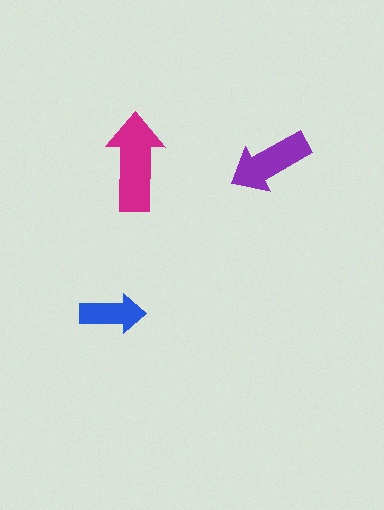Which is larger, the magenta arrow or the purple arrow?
The magenta one.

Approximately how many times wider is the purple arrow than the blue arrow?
About 1.5 times wider.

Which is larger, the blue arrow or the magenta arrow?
The magenta one.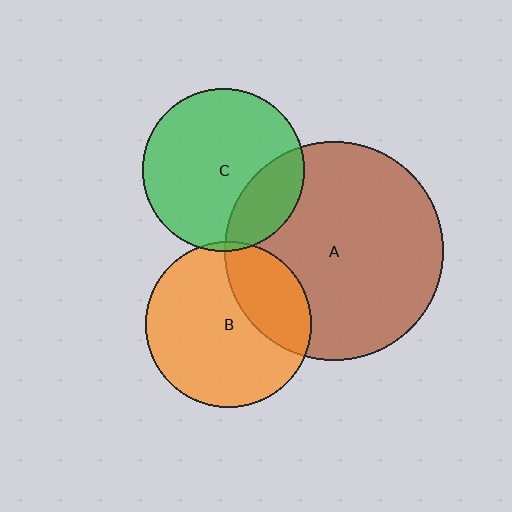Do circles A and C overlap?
Yes.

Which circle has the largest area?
Circle A (brown).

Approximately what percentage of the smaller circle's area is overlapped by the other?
Approximately 25%.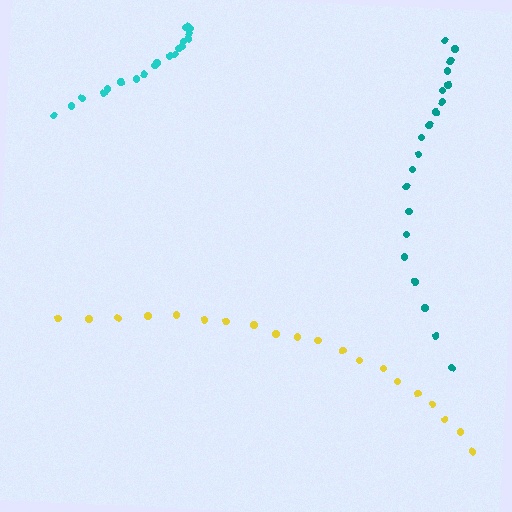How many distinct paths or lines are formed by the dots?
There are 3 distinct paths.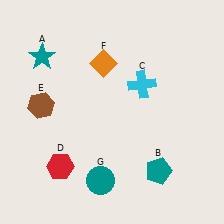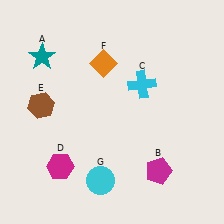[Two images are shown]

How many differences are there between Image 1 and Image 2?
There are 3 differences between the two images.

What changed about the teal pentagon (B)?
In Image 1, B is teal. In Image 2, it changed to magenta.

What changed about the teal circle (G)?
In Image 1, G is teal. In Image 2, it changed to cyan.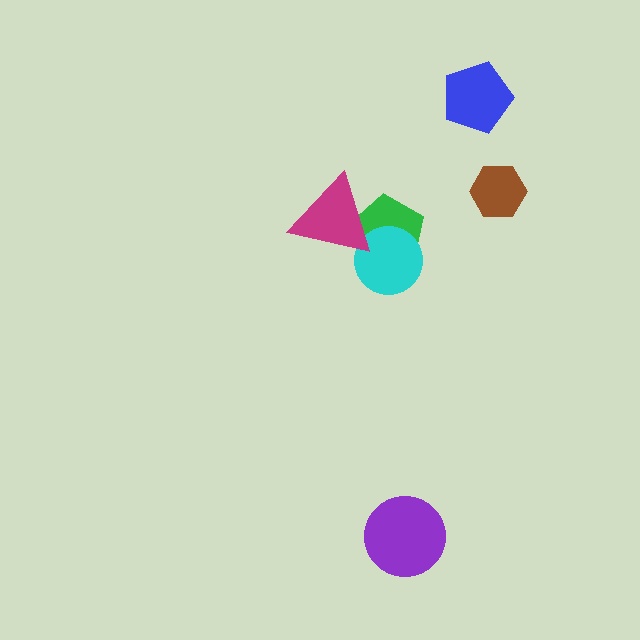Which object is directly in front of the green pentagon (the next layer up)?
The cyan circle is directly in front of the green pentagon.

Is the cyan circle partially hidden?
Yes, it is partially covered by another shape.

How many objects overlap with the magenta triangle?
2 objects overlap with the magenta triangle.